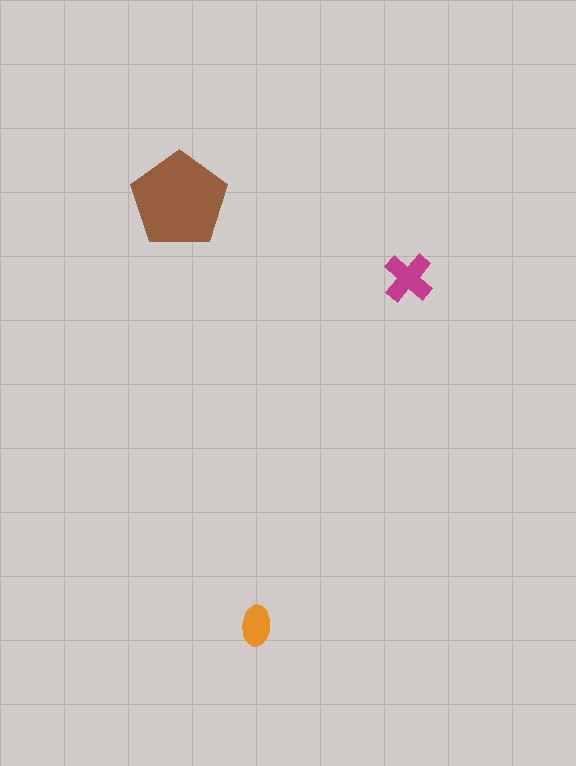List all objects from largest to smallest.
The brown pentagon, the magenta cross, the orange ellipse.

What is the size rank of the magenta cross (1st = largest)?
2nd.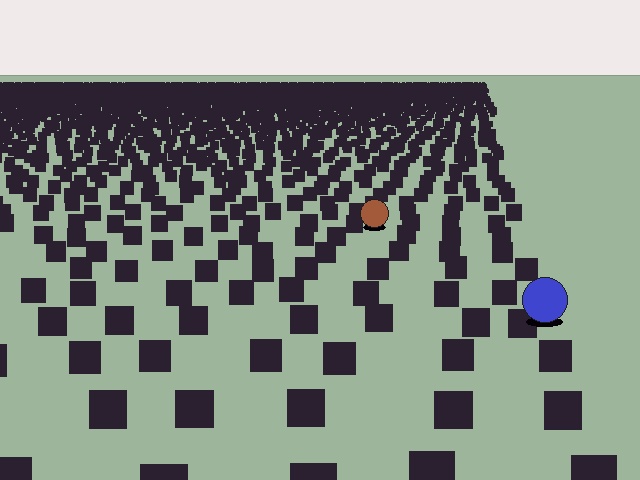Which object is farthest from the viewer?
The brown circle is farthest from the viewer. It appears smaller and the ground texture around it is denser.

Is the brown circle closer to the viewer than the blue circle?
No. The blue circle is closer — you can tell from the texture gradient: the ground texture is coarser near it.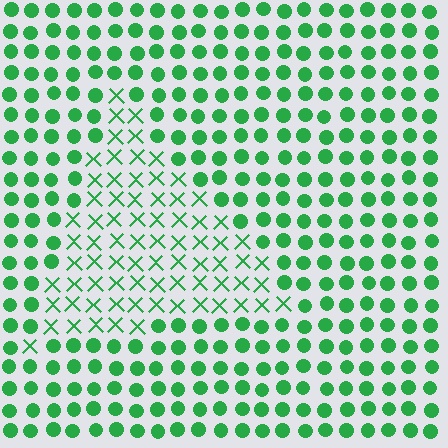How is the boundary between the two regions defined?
The boundary is defined by a change in element shape: X marks inside vs. circles outside. All elements share the same color and spacing.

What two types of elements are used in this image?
The image uses X marks inside the triangle region and circles outside it.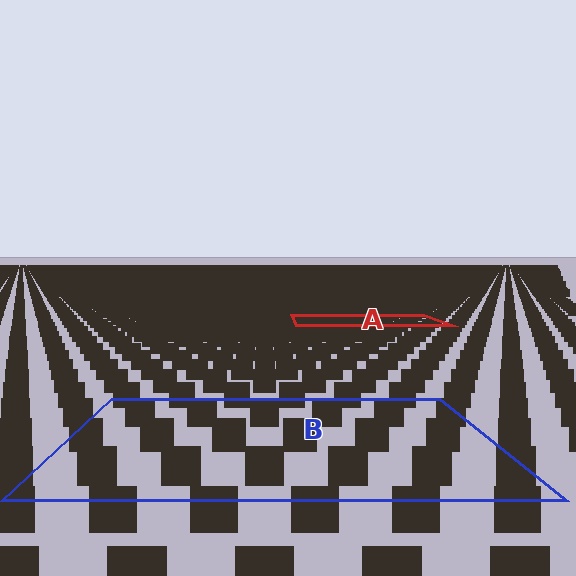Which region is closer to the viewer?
Region B is closer. The texture elements there are larger and more spread out.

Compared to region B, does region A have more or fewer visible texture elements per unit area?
Region A has more texture elements per unit area — they are packed more densely because it is farther away.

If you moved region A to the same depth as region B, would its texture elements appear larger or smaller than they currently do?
They would appear larger. At a closer depth, the same texture elements are projected at a bigger on-screen size.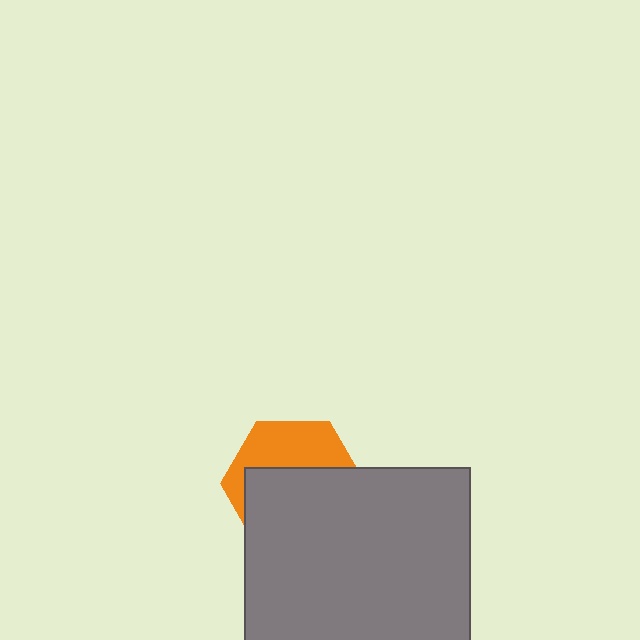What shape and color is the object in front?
The object in front is a gray square.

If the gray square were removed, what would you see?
You would see the complete orange hexagon.